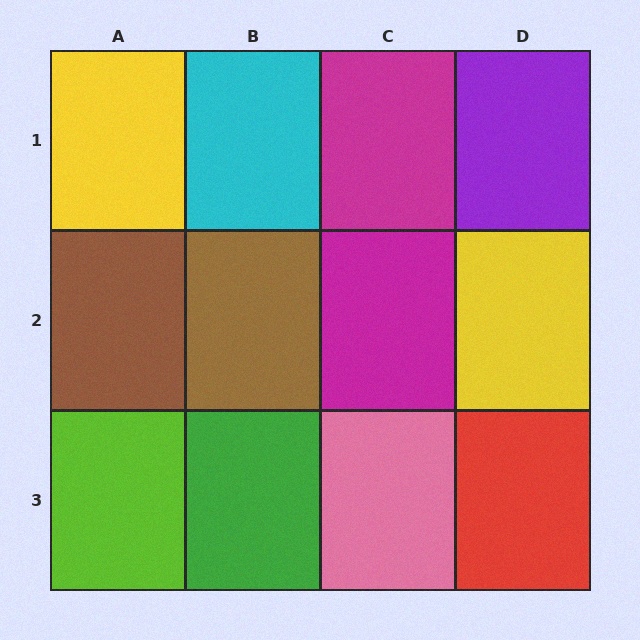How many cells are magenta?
2 cells are magenta.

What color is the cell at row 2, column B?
Brown.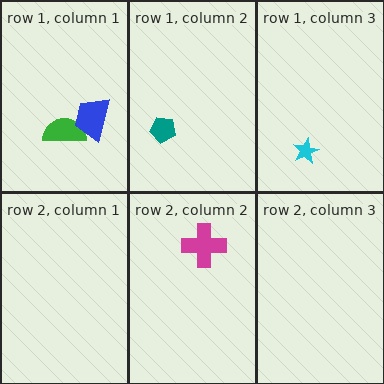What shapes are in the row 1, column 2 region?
The teal pentagon.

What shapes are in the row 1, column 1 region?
The green semicircle, the blue trapezoid.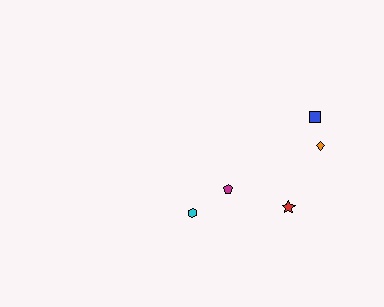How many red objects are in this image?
There is 1 red object.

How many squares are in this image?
There is 1 square.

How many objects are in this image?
There are 5 objects.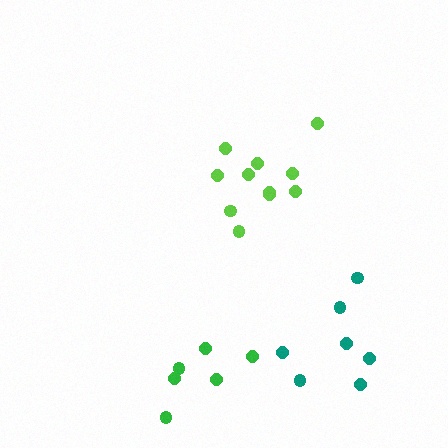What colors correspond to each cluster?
The clusters are colored: green, lime, teal.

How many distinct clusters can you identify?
There are 3 distinct clusters.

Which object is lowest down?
The green cluster is bottommost.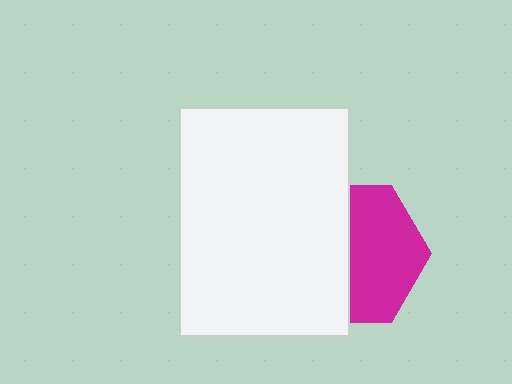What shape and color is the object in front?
The object in front is a white rectangle.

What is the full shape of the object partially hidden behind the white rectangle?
The partially hidden object is a magenta hexagon.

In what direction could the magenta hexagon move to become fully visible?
The magenta hexagon could move right. That would shift it out from behind the white rectangle entirely.